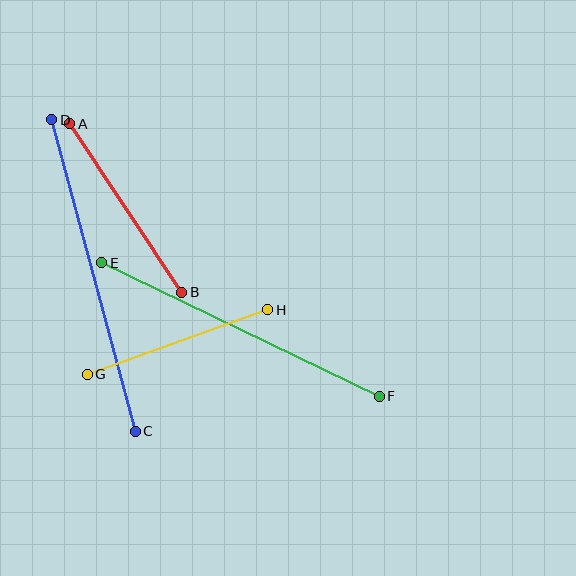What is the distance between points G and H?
The distance is approximately 192 pixels.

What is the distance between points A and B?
The distance is approximately 202 pixels.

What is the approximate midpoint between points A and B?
The midpoint is at approximately (126, 208) pixels.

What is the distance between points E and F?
The distance is approximately 308 pixels.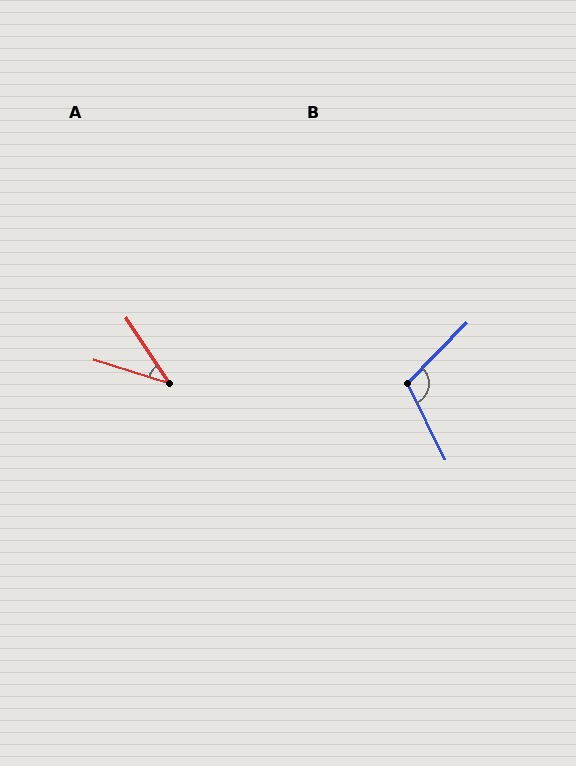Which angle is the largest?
B, at approximately 109 degrees.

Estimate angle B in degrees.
Approximately 109 degrees.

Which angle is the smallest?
A, at approximately 39 degrees.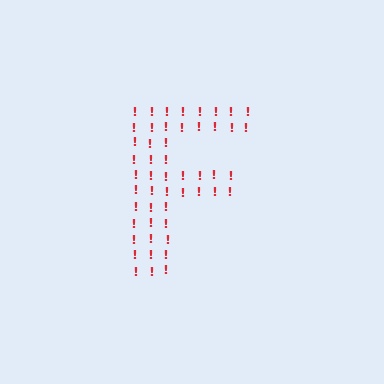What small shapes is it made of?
It is made of small exclamation marks.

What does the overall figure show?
The overall figure shows the letter F.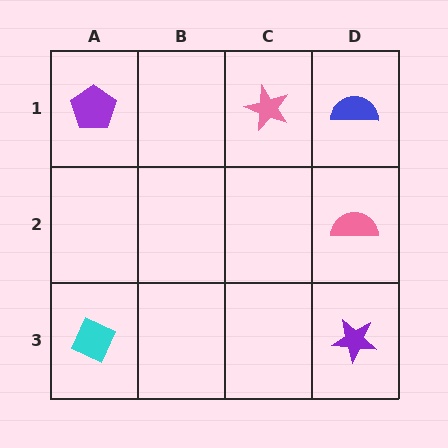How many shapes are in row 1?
3 shapes.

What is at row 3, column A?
A cyan diamond.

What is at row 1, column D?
A blue semicircle.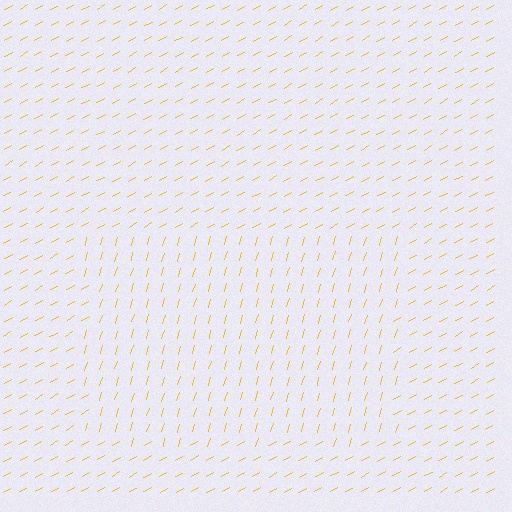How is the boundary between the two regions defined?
The boundary is defined purely by a change in line orientation (approximately 45 degrees difference). All lines are the same color and thickness.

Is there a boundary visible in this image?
Yes, there is a texture boundary formed by a change in line orientation.